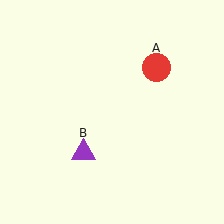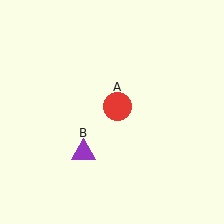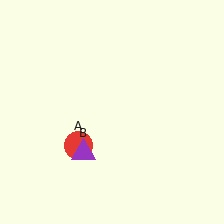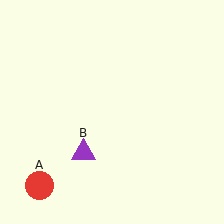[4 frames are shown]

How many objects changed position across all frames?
1 object changed position: red circle (object A).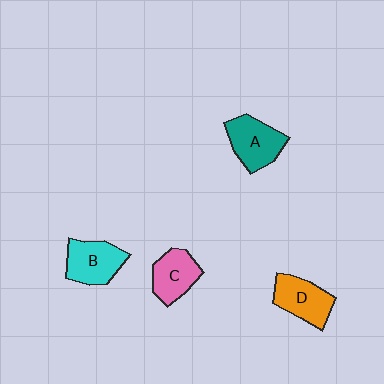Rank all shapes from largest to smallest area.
From largest to smallest: A (teal), B (cyan), D (orange), C (pink).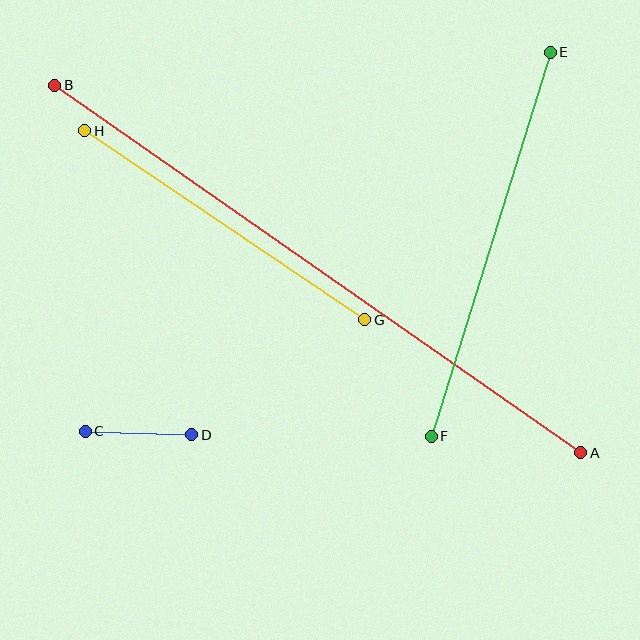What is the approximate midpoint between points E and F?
The midpoint is at approximately (491, 244) pixels.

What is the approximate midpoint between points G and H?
The midpoint is at approximately (225, 225) pixels.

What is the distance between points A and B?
The distance is approximately 642 pixels.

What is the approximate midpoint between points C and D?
The midpoint is at approximately (138, 433) pixels.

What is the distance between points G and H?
The distance is approximately 338 pixels.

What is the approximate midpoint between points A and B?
The midpoint is at approximately (318, 269) pixels.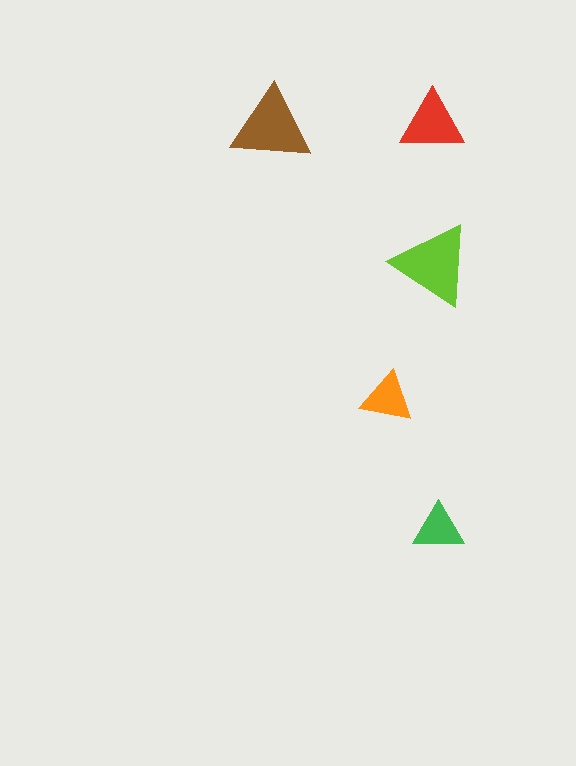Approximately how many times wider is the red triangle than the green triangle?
About 1.5 times wider.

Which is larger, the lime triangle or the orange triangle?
The lime one.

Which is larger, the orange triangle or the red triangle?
The red one.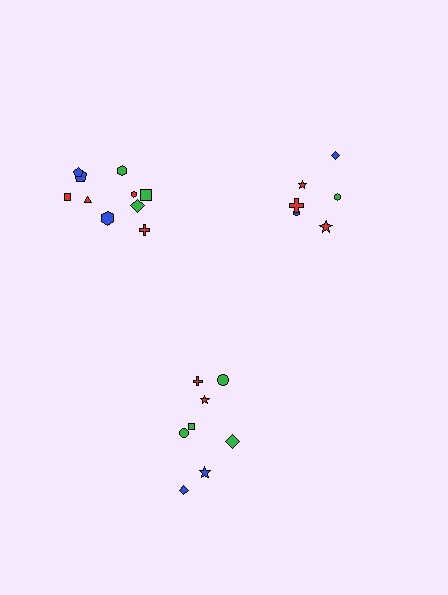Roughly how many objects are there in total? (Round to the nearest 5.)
Roughly 25 objects in total.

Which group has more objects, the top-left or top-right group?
The top-left group.